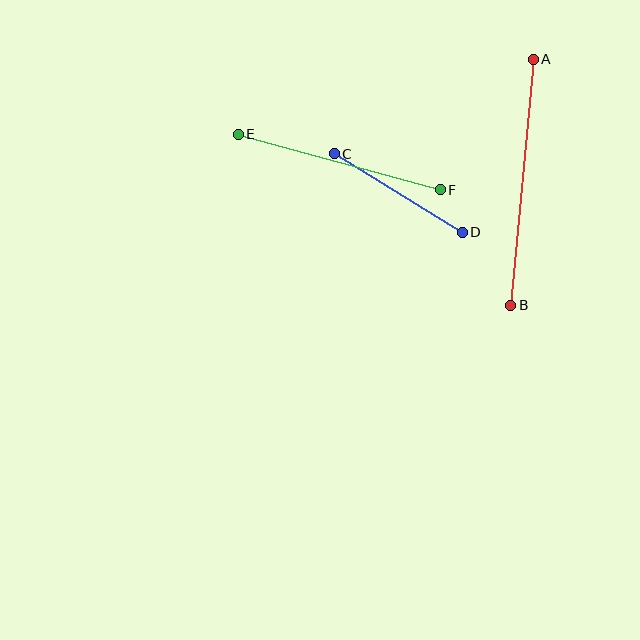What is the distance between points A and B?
The distance is approximately 247 pixels.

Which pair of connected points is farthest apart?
Points A and B are farthest apart.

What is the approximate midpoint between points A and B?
The midpoint is at approximately (522, 182) pixels.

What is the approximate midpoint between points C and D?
The midpoint is at approximately (398, 193) pixels.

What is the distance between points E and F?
The distance is approximately 209 pixels.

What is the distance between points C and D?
The distance is approximately 150 pixels.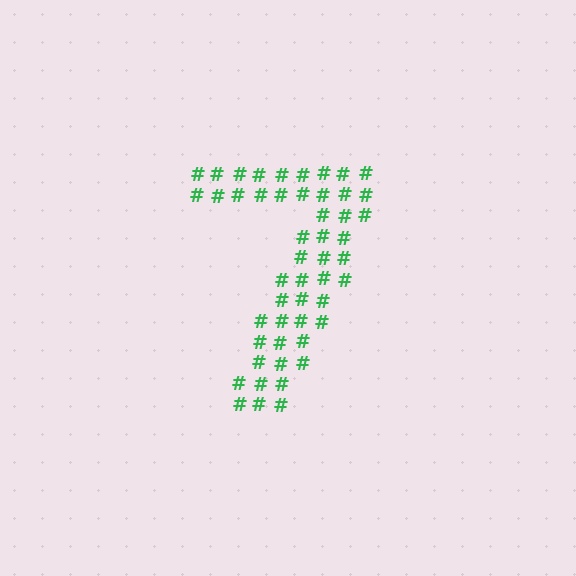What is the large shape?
The large shape is the digit 7.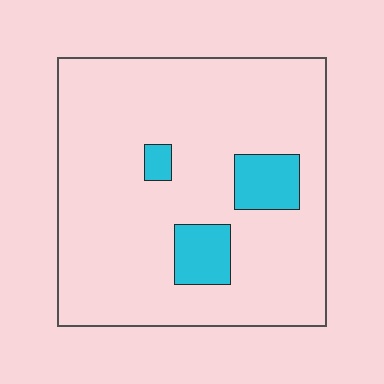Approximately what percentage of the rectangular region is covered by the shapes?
Approximately 10%.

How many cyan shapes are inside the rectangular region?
3.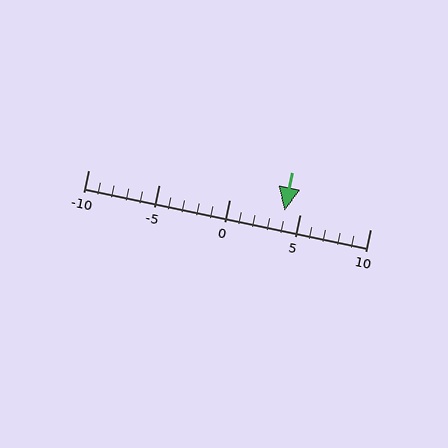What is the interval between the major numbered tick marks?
The major tick marks are spaced 5 units apart.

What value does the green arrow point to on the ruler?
The green arrow points to approximately 4.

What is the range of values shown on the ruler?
The ruler shows values from -10 to 10.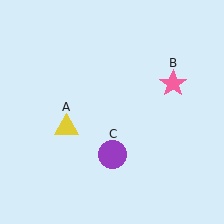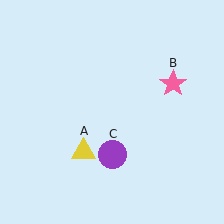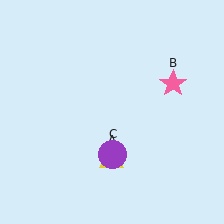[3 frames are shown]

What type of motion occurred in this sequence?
The yellow triangle (object A) rotated counterclockwise around the center of the scene.